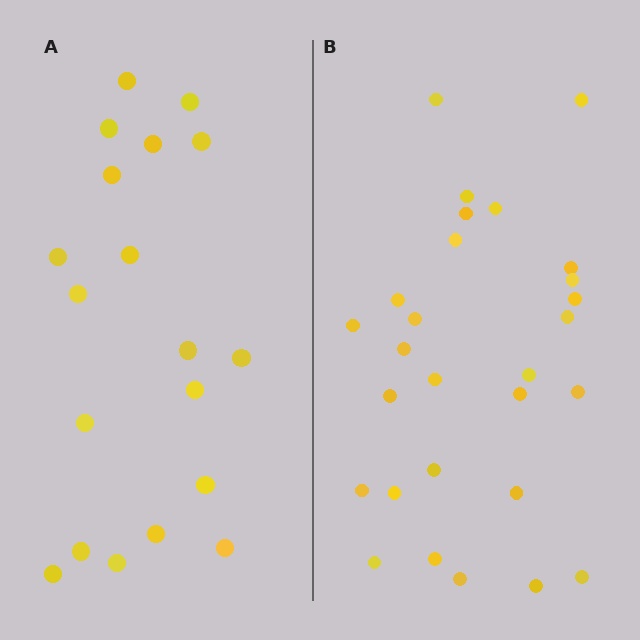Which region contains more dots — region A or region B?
Region B (the right region) has more dots.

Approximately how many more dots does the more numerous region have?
Region B has roughly 8 or so more dots than region A.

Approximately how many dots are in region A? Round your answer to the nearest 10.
About 20 dots. (The exact count is 19, which rounds to 20.)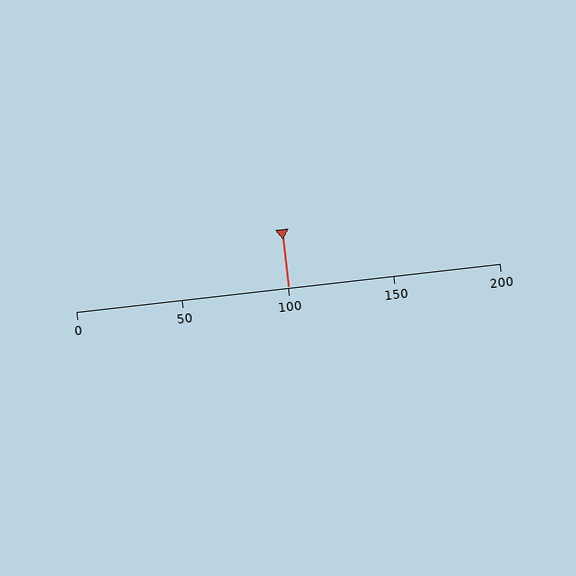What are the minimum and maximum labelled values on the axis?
The axis runs from 0 to 200.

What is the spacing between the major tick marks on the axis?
The major ticks are spaced 50 apart.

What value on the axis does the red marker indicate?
The marker indicates approximately 100.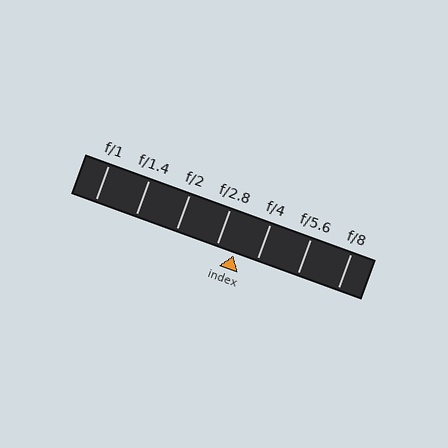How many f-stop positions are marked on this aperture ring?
There are 7 f-stop positions marked.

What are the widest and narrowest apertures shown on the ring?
The widest aperture shown is f/1 and the narrowest is f/8.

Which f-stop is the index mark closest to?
The index mark is closest to f/2.8.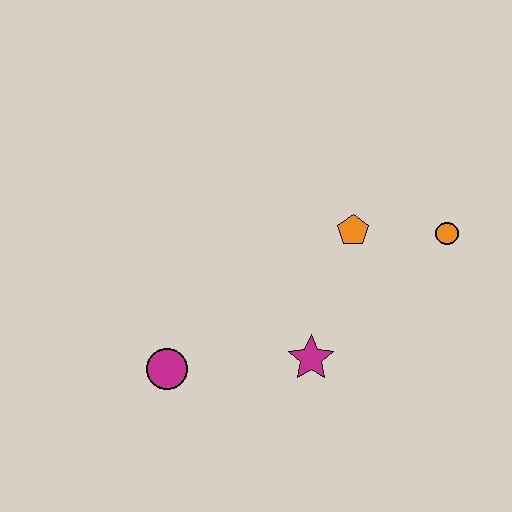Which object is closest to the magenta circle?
The magenta star is closest to the magenta circle.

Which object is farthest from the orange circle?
The magenta circle is farthest from the orange circle.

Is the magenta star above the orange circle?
No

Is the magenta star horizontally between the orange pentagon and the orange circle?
No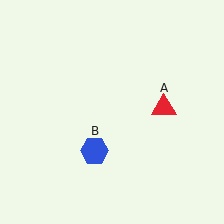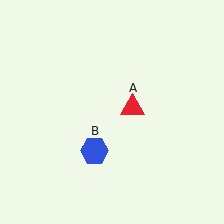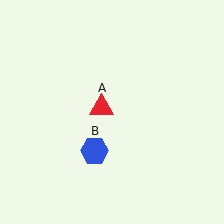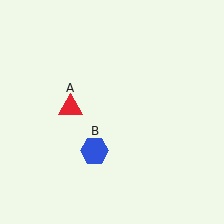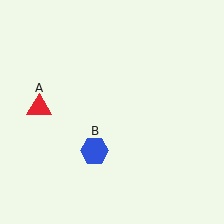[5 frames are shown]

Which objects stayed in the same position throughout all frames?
Blue hexagon (object B) remained stationary.